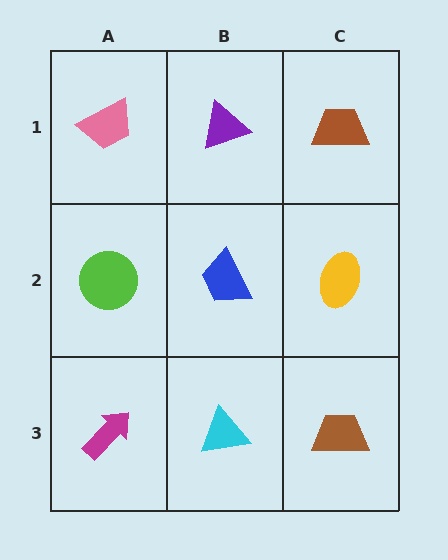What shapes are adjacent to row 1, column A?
A lime circle (row 2, column A), a purple triangle (row 1, column B).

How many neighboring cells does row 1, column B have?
3.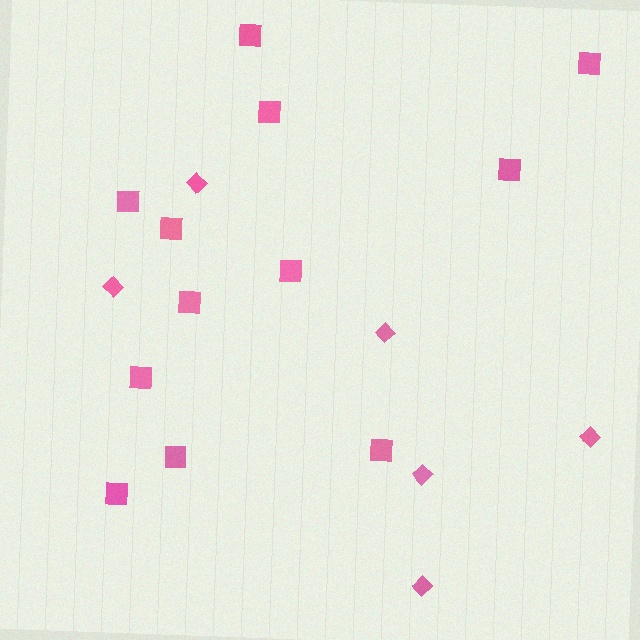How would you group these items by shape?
There are 2 groups: one group of diamonds (6) and one group of squares (12).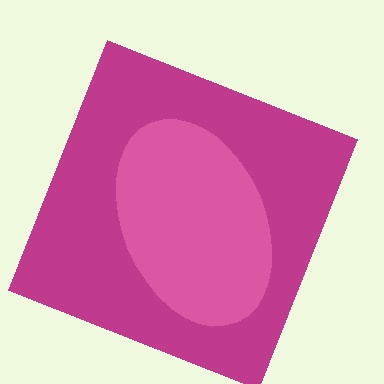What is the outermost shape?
The magenta square.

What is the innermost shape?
The pink ellipse.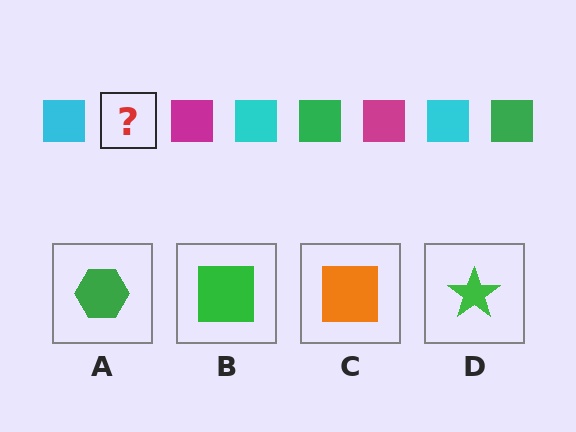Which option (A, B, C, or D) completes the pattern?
B.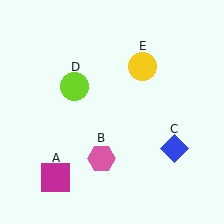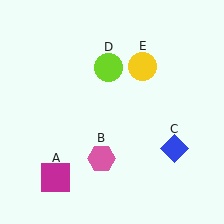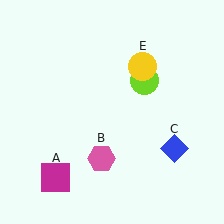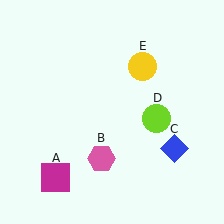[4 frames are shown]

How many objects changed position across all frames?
1 object changed position: lime circle (object D).